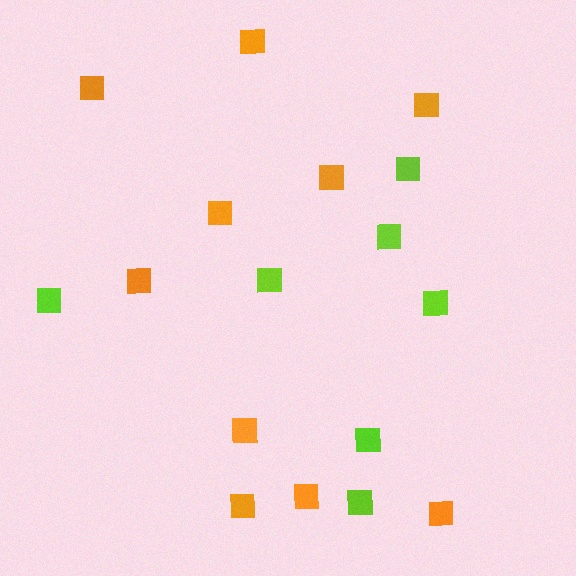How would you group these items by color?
There are 2 groups: one group of lime squares (7) and one group of orange squares (10).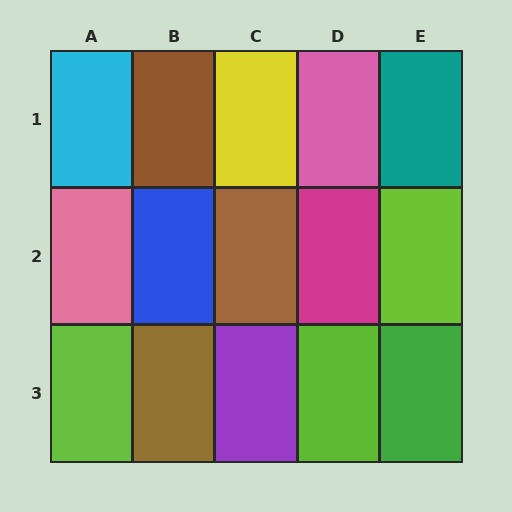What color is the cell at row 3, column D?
Lime.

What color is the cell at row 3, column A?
Lime.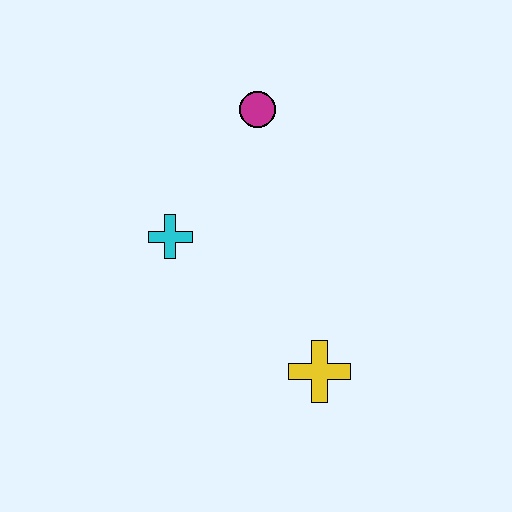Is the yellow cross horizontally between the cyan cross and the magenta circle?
No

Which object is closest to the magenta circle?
The cyan cross is closest to the magenta circle.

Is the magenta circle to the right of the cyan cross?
Yes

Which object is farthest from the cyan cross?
The yellow cross is farthest from the cyan cross.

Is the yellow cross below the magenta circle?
Yes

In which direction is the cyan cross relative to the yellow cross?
The cyan cross is to the left of the yellow cross.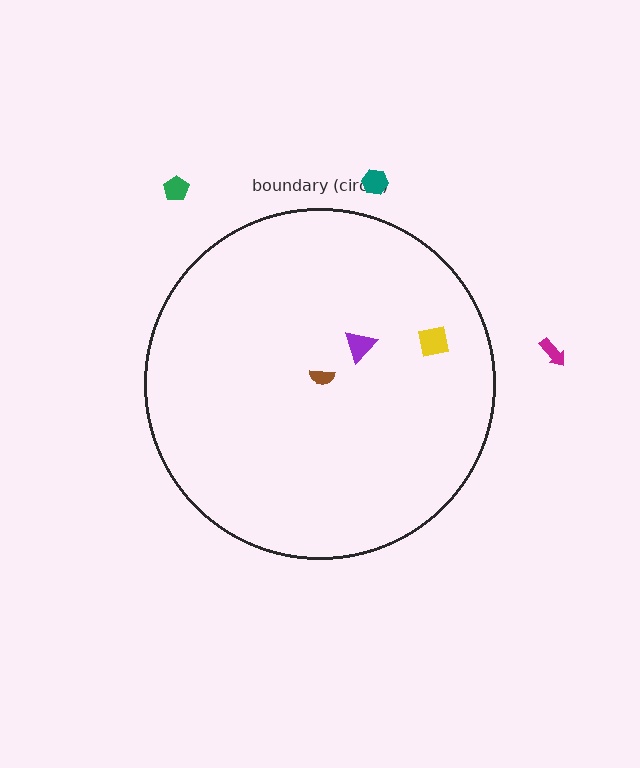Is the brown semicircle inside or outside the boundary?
Inside.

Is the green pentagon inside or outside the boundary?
Outside.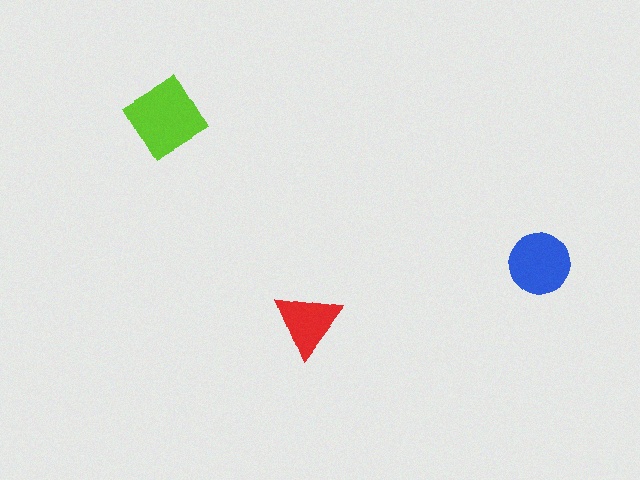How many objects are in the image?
There are 3 objects in the image.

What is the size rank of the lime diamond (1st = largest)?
1st.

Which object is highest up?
The lime diamond is topmost.